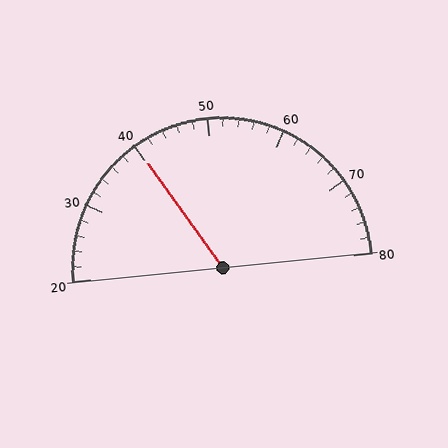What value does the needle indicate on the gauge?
The needle indicates approximately 40.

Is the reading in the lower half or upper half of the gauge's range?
The reading is in the lower half of the range (20 to 80).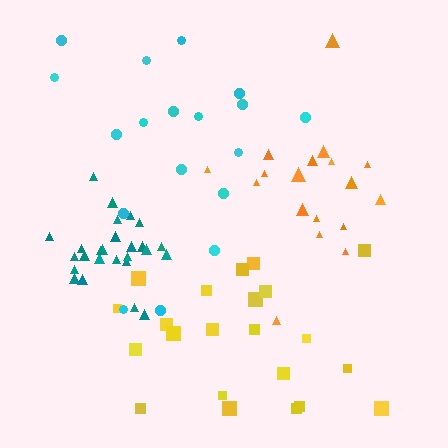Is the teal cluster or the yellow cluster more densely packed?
Teal.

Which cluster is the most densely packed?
Teal.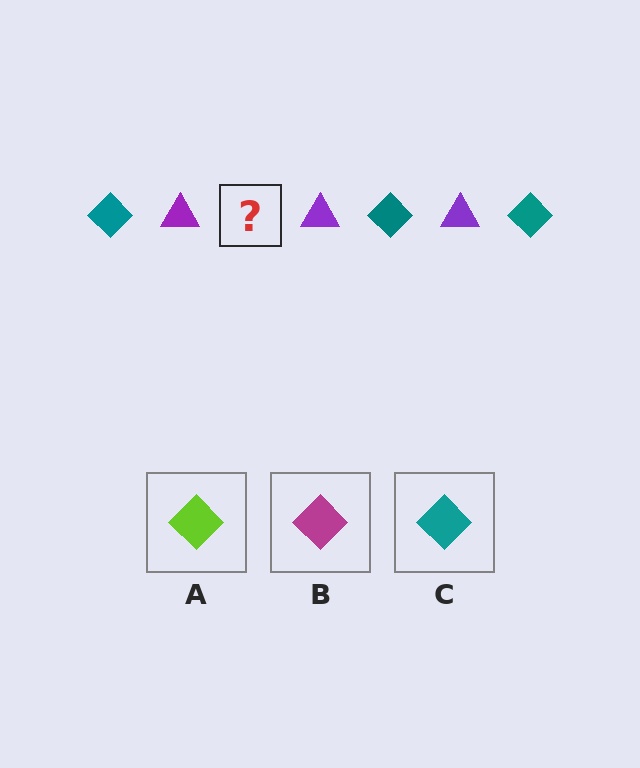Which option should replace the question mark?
Option C.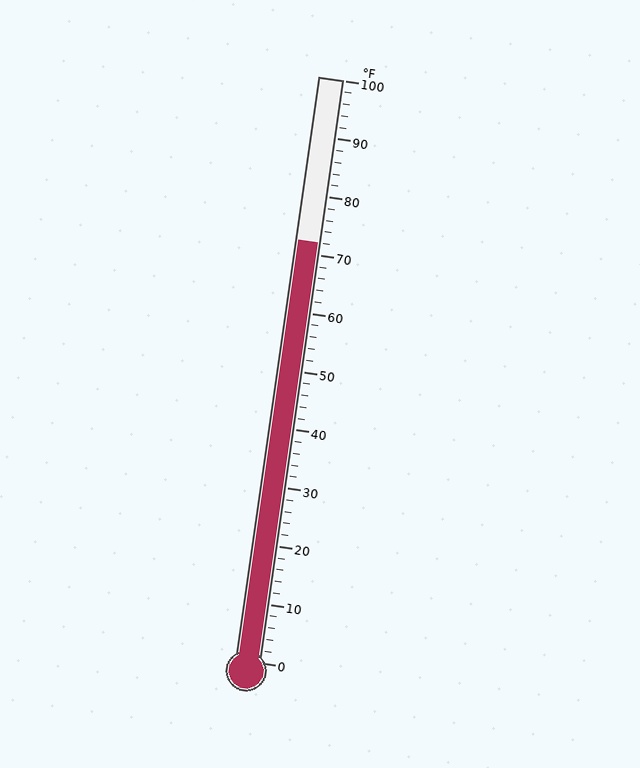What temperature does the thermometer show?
The thermometer shows approximately 72°F.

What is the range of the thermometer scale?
The thermometer scale ranges from 0°F to 100°F.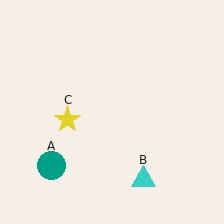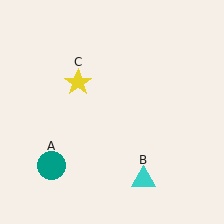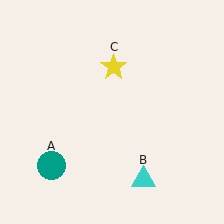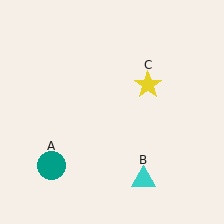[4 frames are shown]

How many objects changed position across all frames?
1 object changed position: yellow star (object C).